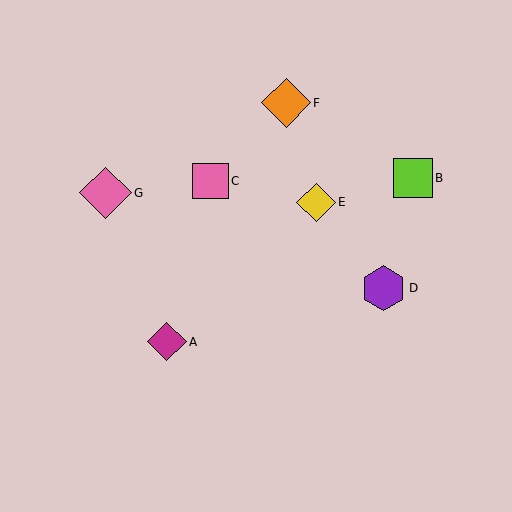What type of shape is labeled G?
Shape G is a pink diamond.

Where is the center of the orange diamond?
The center of the orange diamond is at (286, 103).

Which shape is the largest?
The pink diamond (labeled G) is the largest.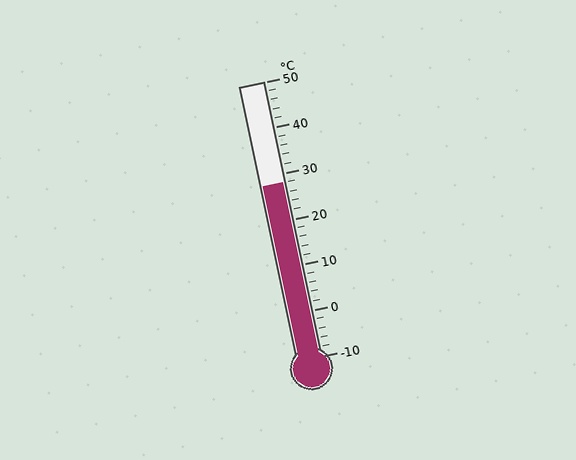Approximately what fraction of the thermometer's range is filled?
The thermometer is filled to approximately 65% of its range.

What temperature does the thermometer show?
The thermometer shows approximately 28°C.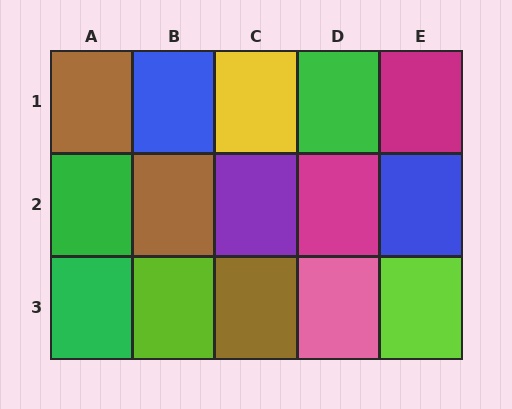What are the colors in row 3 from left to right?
Green, lime, brown, pink, lime.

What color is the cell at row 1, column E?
Magenta.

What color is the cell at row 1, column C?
Yellow.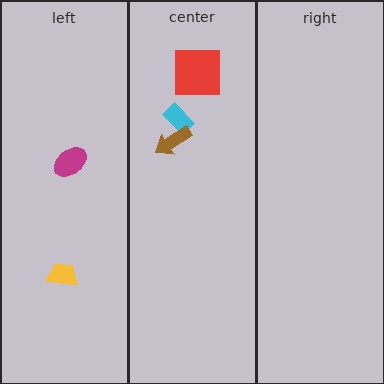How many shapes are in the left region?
2.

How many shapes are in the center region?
3.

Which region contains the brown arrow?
The center region.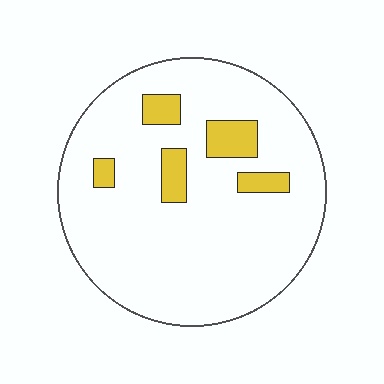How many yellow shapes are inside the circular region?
5.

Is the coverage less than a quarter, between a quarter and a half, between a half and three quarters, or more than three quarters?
Less than a quarter.